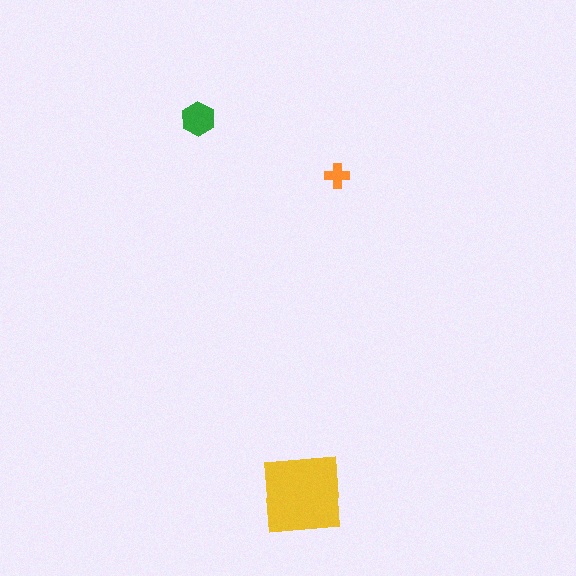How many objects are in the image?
There are 3 objects in the image.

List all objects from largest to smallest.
The yellow square, the green hexagon, the orange cross.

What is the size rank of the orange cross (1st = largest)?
3rd.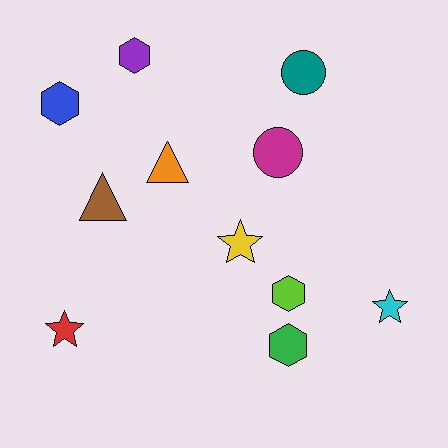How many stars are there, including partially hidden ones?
There are 3 stars.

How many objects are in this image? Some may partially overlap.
There are 11 objects.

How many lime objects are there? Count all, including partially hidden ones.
There is 1 lime object.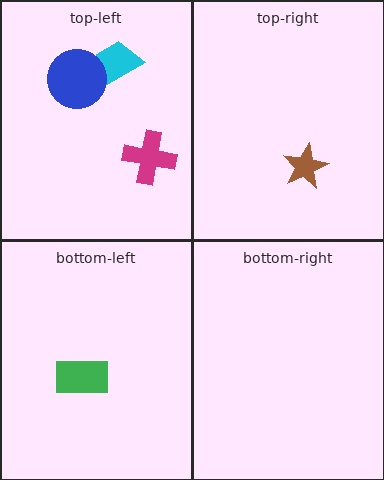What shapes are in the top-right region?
The brown star.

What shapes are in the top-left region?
The cyan trapezoid, the blue circle, the magenta cross.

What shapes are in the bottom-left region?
The green rectangle.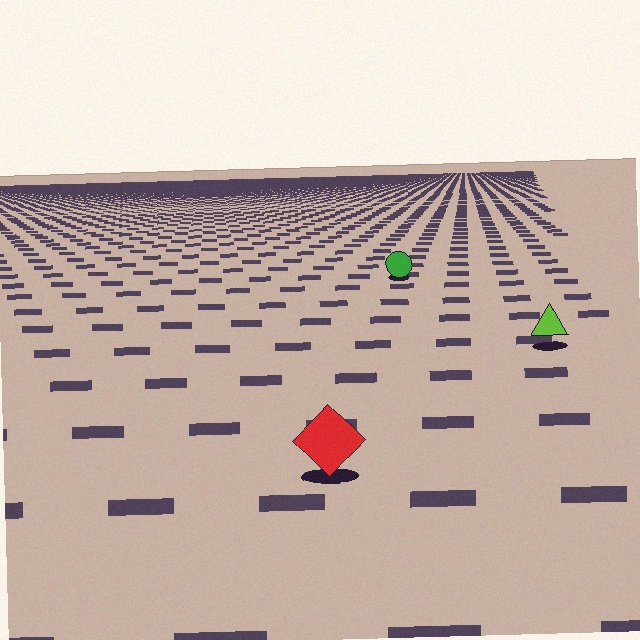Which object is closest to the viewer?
The red diamond is closest. The texture marks near it are larger and more spread out.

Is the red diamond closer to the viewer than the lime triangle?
Yes. The red diamond is closer — you can tell from the texture gradient: the ground texture is coarser near it.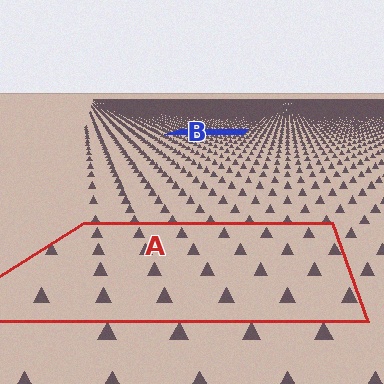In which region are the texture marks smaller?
The texture marks are smaller in region B, because it is farther away.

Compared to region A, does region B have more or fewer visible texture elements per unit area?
Region B has more texture elements per unit area — they are packed more densely because it is farther away.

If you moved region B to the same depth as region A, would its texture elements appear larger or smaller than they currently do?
They would appear larger. At a closer depth, the same texture elements are projected at a bigger on-screen size.